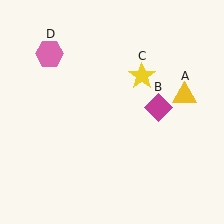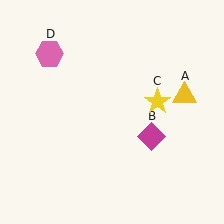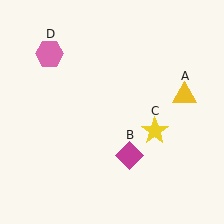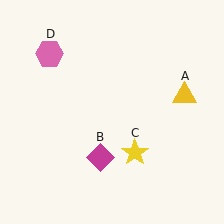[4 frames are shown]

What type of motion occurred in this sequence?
The magenta diamond (object B), yellow star (object C) rotated clockwise around the center of the scene.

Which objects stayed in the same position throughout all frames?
Yellow triangle (object A) and pink hexagon (object D) remained stationary.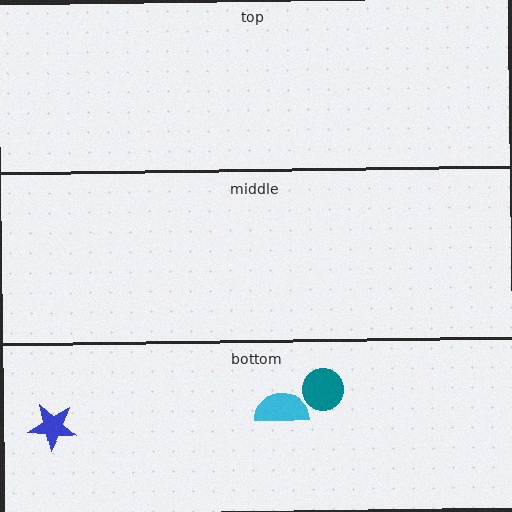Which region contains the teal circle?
The bottom region.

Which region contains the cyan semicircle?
The bottom region.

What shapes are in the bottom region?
The blue star, the cyan semicircle, the teal circle.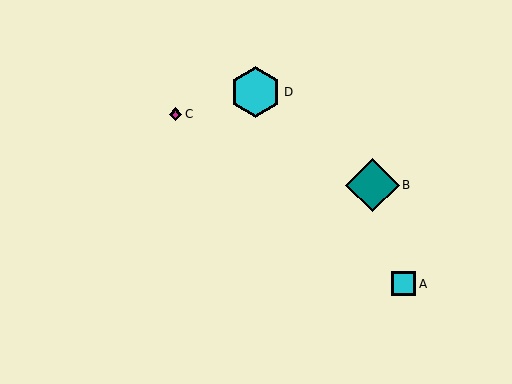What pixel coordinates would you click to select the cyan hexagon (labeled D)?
Click at (256, 92) to select the cyan hexagon D.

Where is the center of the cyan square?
The center of the cyan square is at (403, 284).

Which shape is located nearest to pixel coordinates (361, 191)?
The teal diamond (labeled B) at (372, 185) is nearest to that location.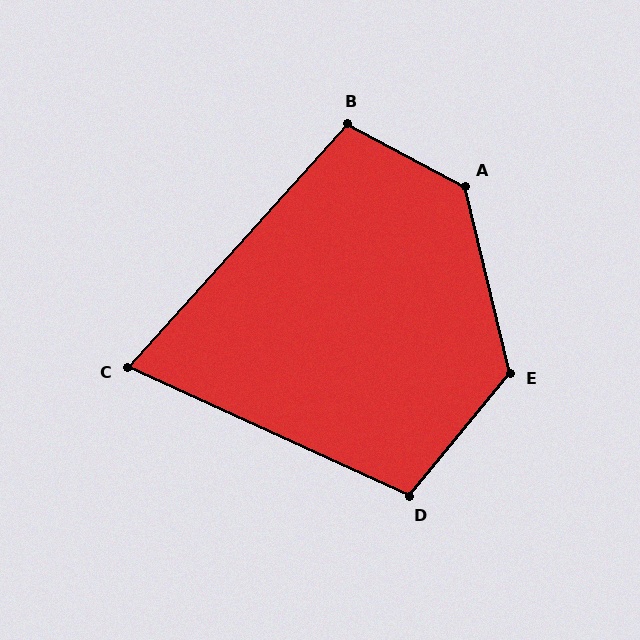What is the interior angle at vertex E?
Approximately 127 degrees (obtuse).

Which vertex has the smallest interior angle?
C, at approximately 73 degrees.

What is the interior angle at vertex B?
Approximately 104 degrees (obtuse).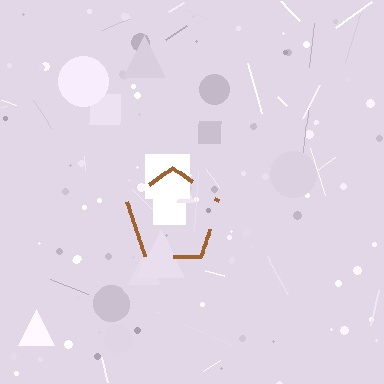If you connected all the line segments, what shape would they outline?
They would outline a pentagon.